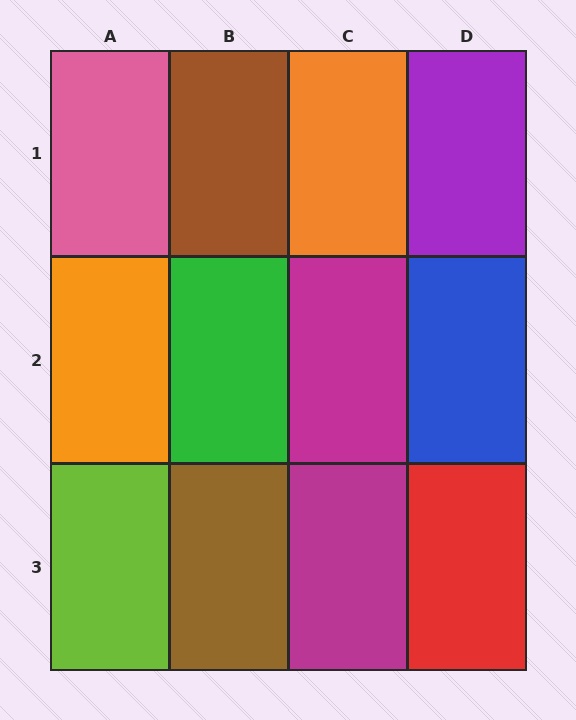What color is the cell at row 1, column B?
Brown.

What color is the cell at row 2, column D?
Blue.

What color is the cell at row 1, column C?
Orange.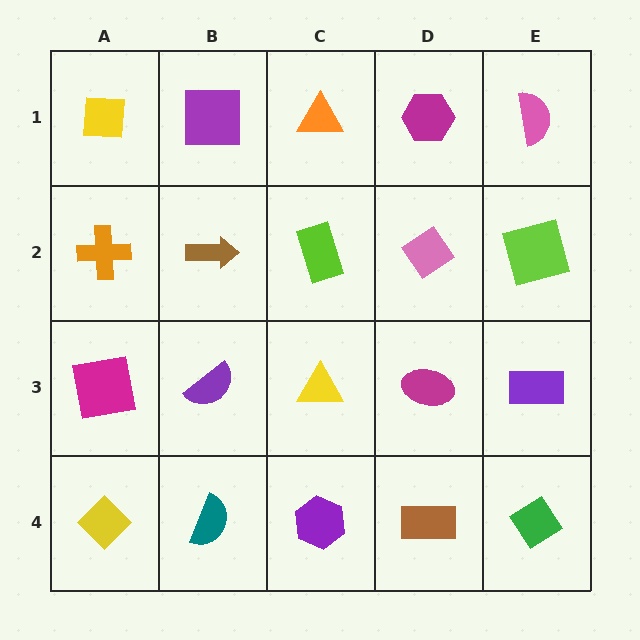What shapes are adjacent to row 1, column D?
A pink diamond (row 2, column D), an orange triangle (row 1, column C), a pink semicircle (row 1, column E).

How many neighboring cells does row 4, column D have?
3.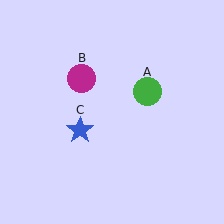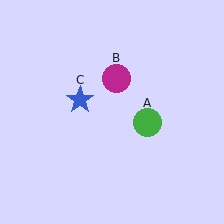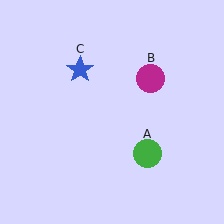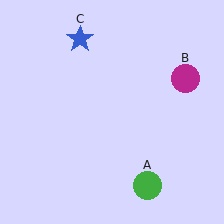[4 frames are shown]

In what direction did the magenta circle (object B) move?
The magenta circle (object B) moved right.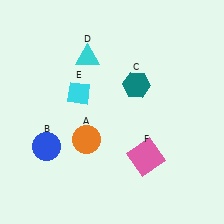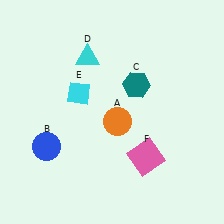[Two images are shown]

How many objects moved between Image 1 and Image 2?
1 object moved between the two images.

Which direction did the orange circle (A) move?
The orange circle (A) moved right.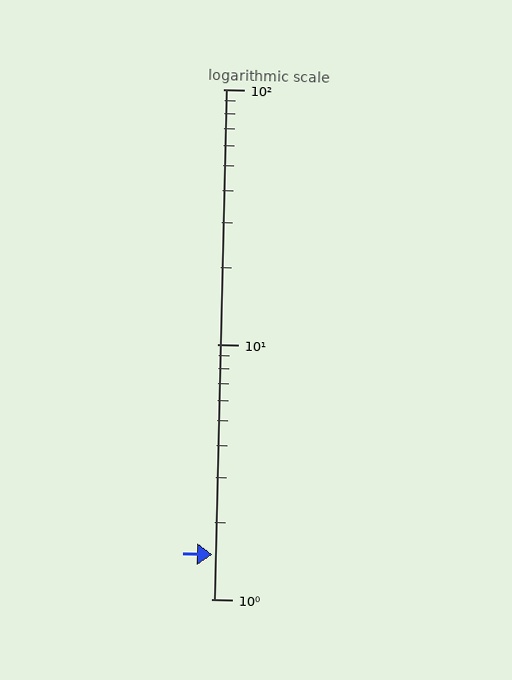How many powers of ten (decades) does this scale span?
The scale spans 2 decades, from 1 to 100.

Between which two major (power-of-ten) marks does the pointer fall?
The pointer is between 1 and 10.